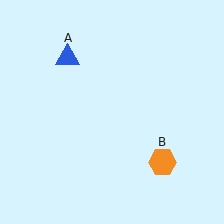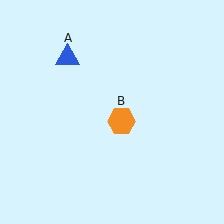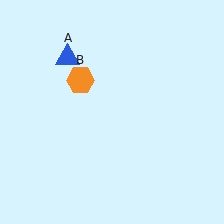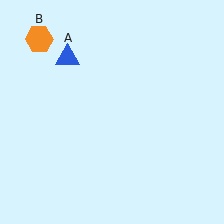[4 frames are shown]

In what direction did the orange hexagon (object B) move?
The orange hexagon (object B) moved up and to the left.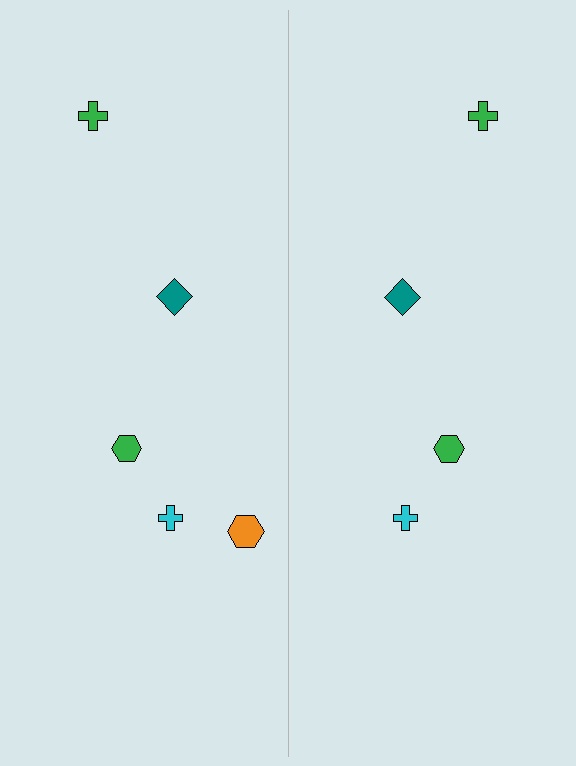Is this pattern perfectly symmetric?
No, the pattern is not perfectly symmetric. A orange hexagon is missing from the right side.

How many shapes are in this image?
There are 9 shapes in this image.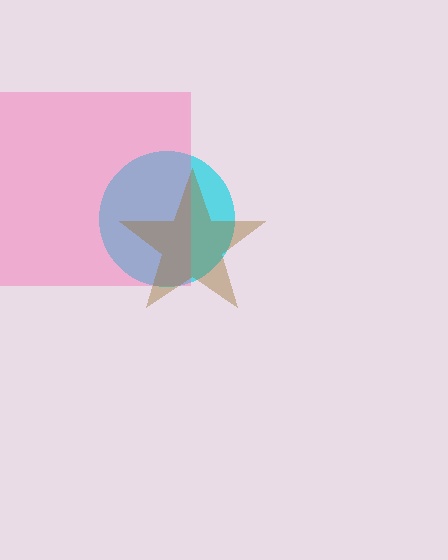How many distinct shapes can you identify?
There are 3 distinct shapes: a cyan circle, a pink square, a brown star.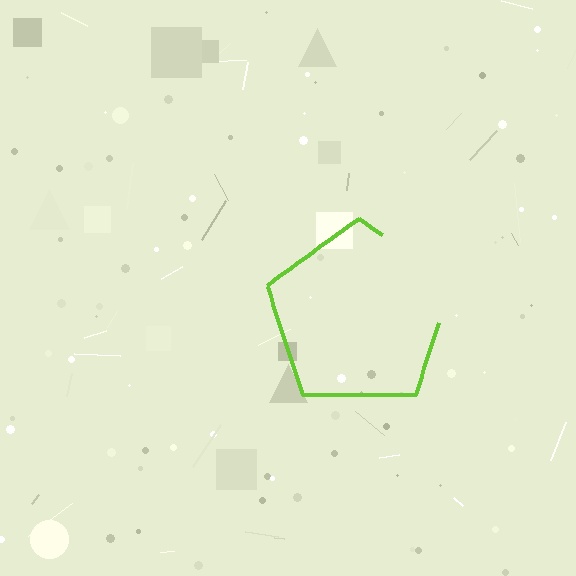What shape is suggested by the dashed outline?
The dashed outline suggests a pentagon.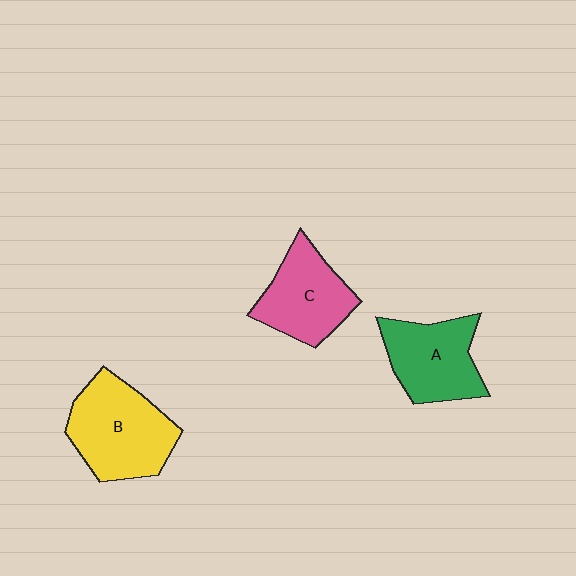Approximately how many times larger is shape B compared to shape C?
Approximately 1.3 times.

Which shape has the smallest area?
Shape C (pink).